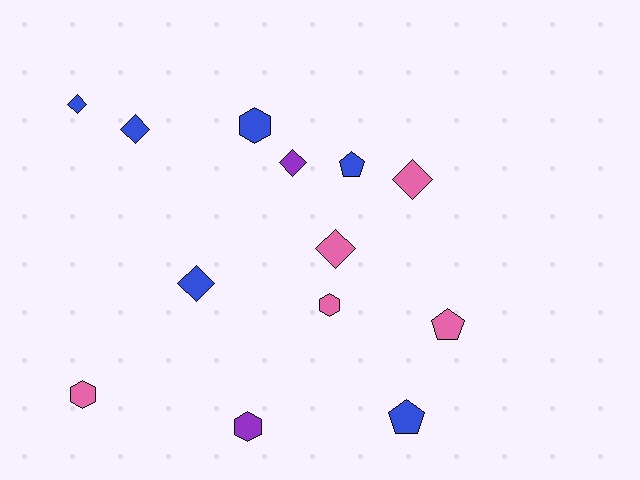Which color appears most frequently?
Blue, with 6 objects.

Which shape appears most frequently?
Diamond, with 6 objects.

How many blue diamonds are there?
There are 3 blue diamonds.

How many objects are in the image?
There are 13 objects.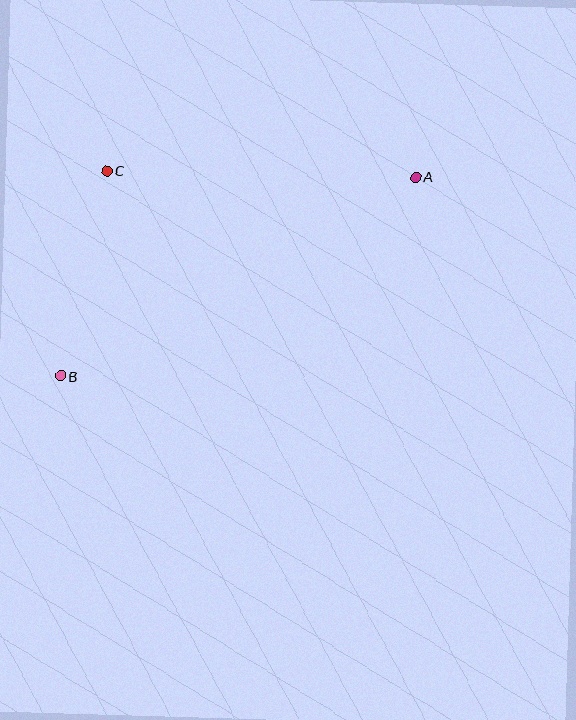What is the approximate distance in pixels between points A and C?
The distance between A and C is approximately 309 pixels.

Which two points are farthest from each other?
Points A and B are farthest from each other.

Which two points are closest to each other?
Points B and C are closest to each other.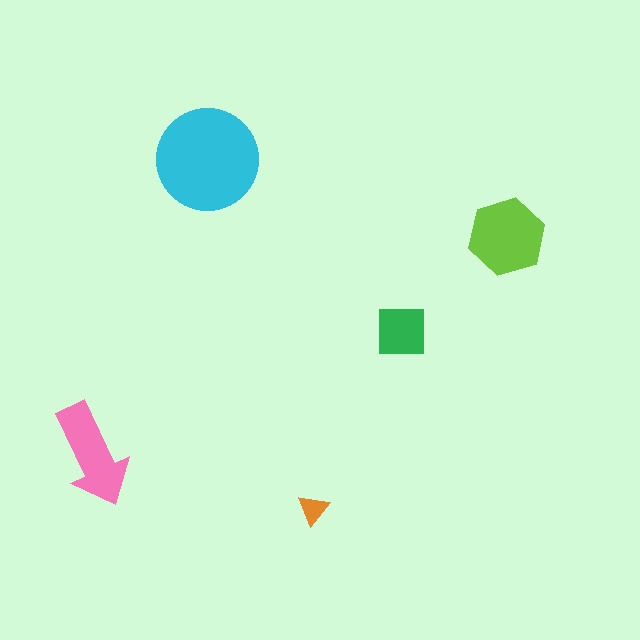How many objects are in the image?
There are 5 objects in the image.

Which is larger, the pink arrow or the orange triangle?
The pink arrow.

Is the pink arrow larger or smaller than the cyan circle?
Smaller.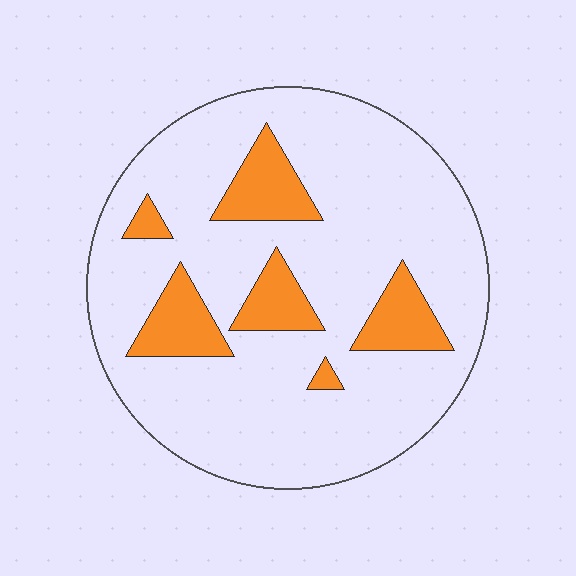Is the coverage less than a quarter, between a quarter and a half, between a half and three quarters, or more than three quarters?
Less than a quarter.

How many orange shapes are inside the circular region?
6.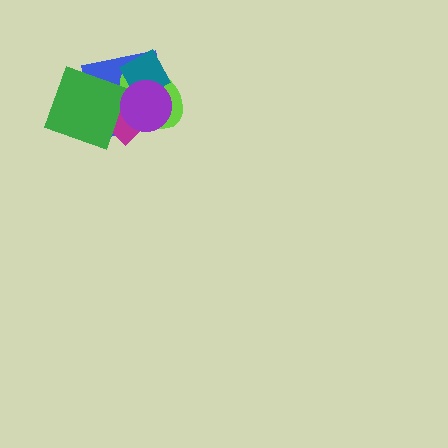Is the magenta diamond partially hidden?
Yes, it is partially covered by another shape.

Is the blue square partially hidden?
Yes, it is partially covered by another shape.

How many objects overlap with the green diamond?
4 objects overlap with the green diamond.